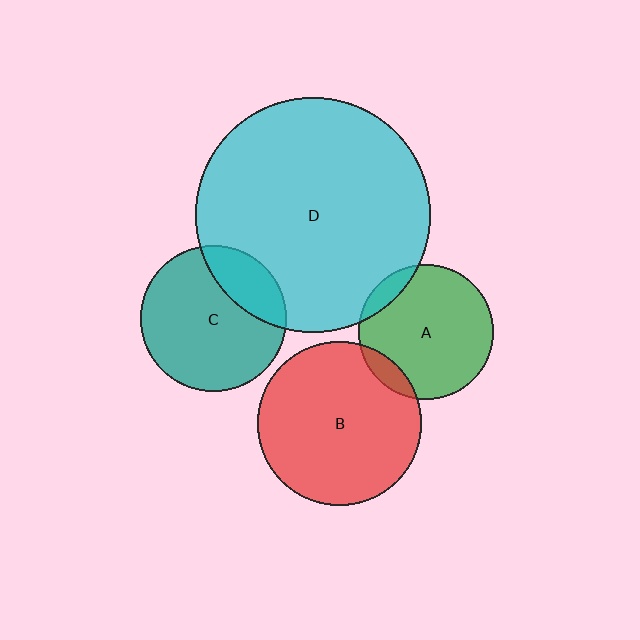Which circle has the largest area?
Circle D (cyan).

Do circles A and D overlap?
Yes.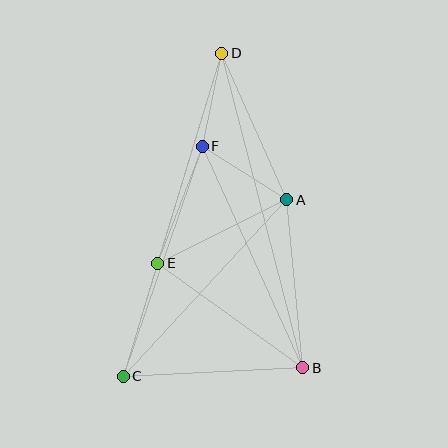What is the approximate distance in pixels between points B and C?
The distance between B and C is approximately 180 pixels.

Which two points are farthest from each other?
Points C and D are farthest from each other.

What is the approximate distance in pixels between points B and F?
The distance between B and F is approximately 243 pixels.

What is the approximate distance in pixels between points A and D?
The distance between A and D is approximately 160 pixels.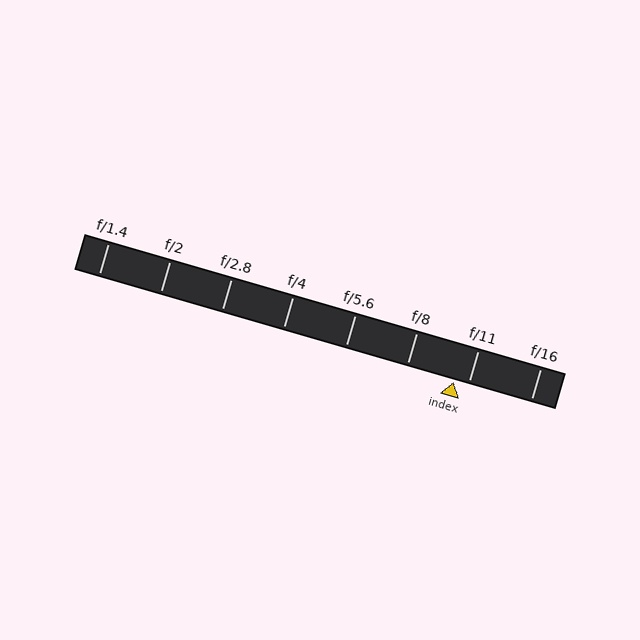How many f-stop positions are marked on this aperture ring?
There are 8 f-stop positions marked.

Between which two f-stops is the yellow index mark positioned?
The index mark is between f/8 and f/11.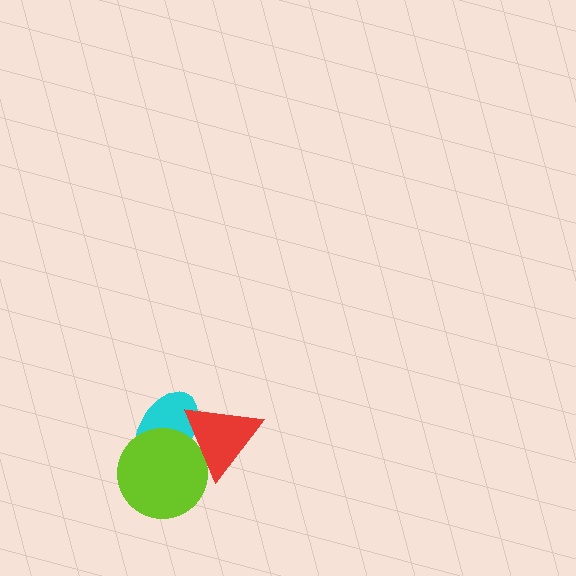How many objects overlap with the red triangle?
2 objects overlap with the red triangle.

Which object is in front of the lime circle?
The red triangle is in front of the lime circle.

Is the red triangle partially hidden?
No, no other shape covers it.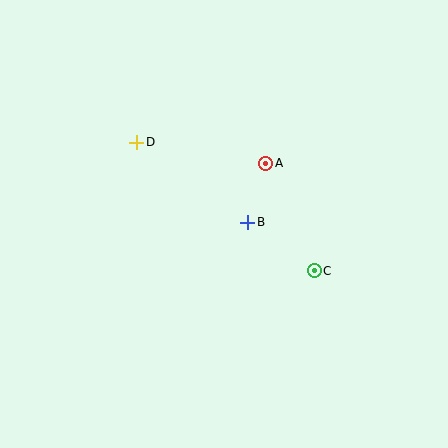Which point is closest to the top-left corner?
Point D is closest to the top-left corner.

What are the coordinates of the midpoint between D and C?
The midpoint between D and C is at (225, 206).